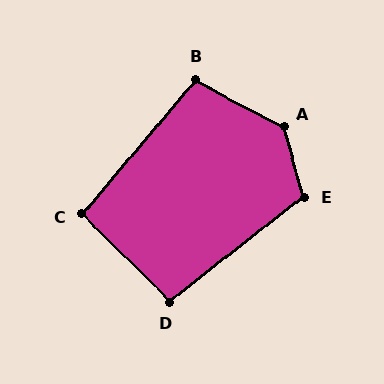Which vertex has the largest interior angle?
A, at approximately 135 degrees.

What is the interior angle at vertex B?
Approximately 102 degrees (obtuse).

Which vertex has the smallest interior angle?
C, at approximately 95 degrees.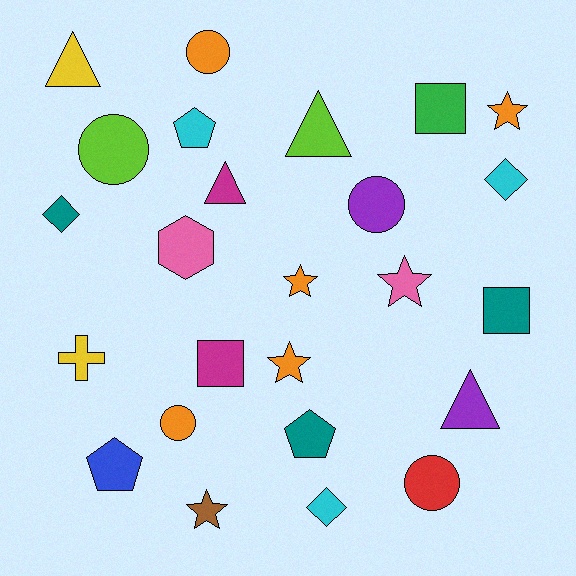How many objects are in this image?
There are 25 objects.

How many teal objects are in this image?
There are 3 teal objects.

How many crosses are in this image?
There is 1 cross.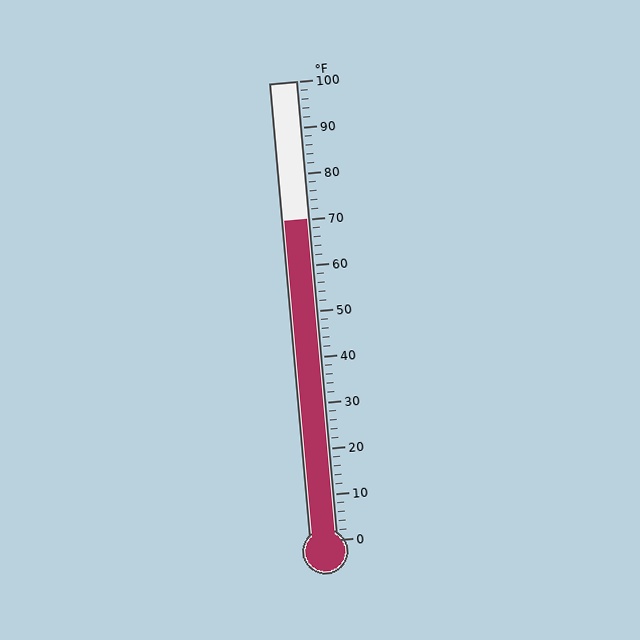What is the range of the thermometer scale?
The thermometer scale ranges from 0°F to 100°F.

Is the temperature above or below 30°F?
The temperature is above 30°F.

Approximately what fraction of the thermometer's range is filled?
The thermometer is filled to approximately 70% of its range.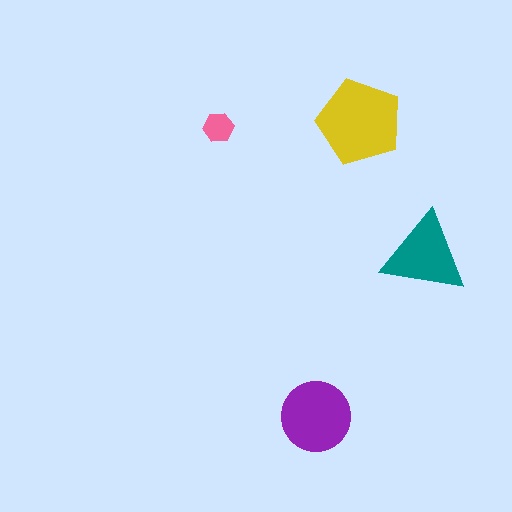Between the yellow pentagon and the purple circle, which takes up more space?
The yellow pentagon.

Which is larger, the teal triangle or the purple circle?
The purple circle.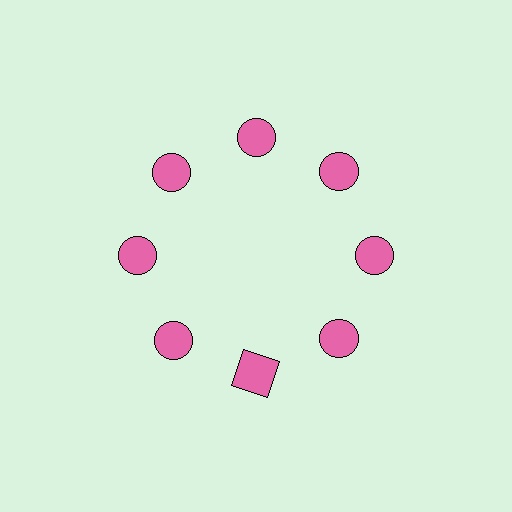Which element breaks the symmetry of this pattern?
The pink square at roughly the 6 o'clock position breaks the symmetry. All other shapes are pink circles.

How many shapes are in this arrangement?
There are 8 shapes arranged in a ring pattern.